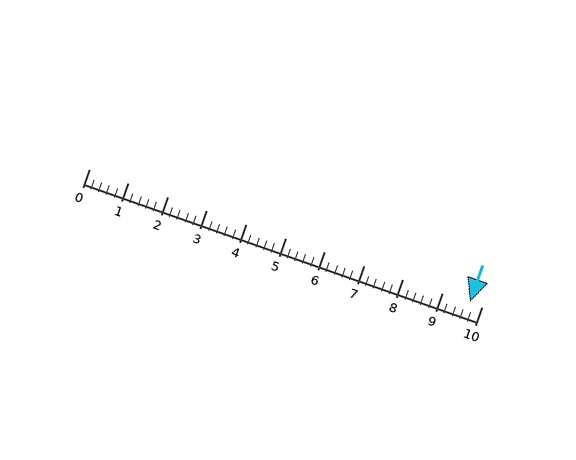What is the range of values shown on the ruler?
The ruler shows values from 0 to 10.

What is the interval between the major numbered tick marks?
The major tick marks are spaced 1 units apart.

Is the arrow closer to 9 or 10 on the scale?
The arrow is closer to 10.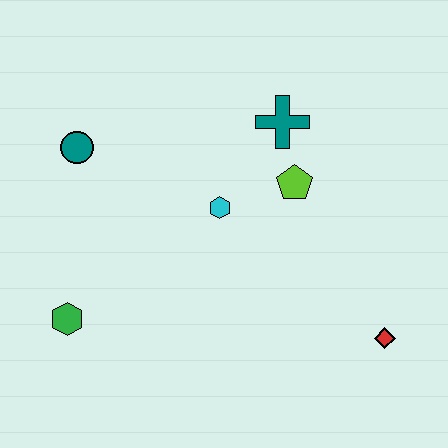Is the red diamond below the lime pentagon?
Yes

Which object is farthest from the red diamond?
The teal circle is farthest from the red diamond.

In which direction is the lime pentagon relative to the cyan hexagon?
The lime pentagon is to the right of the cyan hexagon.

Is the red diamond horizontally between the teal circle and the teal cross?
No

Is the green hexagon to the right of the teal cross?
No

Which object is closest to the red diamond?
The lime pentagon is closest to the red diamond.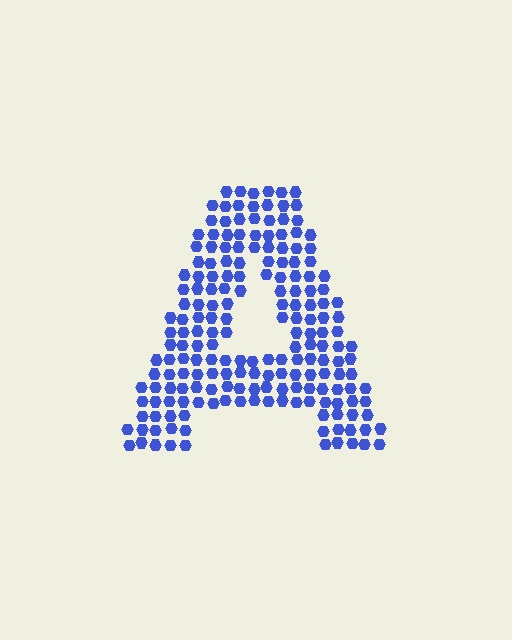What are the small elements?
The small elements are hexagons.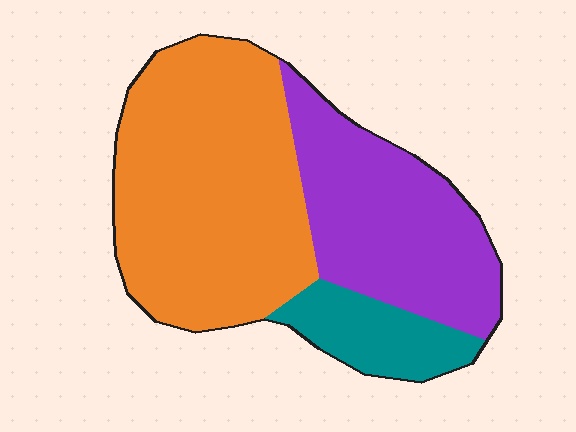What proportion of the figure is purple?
Purple takes up about one third (1/3) of the figure.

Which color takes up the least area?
Teal, at roughly 15%.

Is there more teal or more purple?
Purple.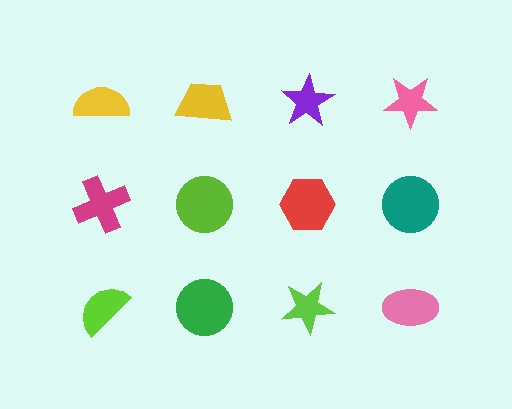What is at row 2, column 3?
A red hexagon.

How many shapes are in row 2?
4 shapes.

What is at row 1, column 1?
A yellow semicircle.